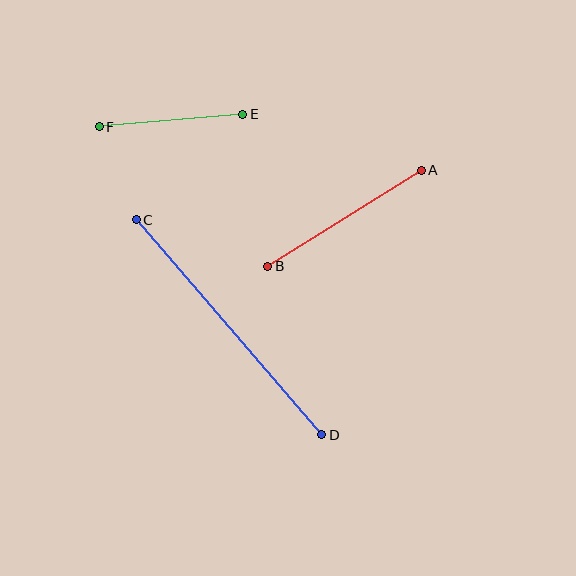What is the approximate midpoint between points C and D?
The midpoint is at approximately (229, 327) pixels.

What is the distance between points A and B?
The distance is approximately 181 pixels.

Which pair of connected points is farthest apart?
Points C and D are farthest apart.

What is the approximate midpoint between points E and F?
The midpoint is at approximately (171, 121) pixels.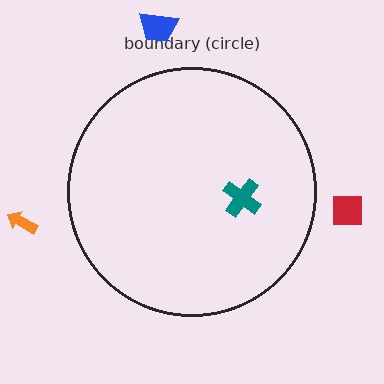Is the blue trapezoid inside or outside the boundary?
Outside.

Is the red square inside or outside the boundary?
Outside.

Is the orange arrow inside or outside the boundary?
Outside.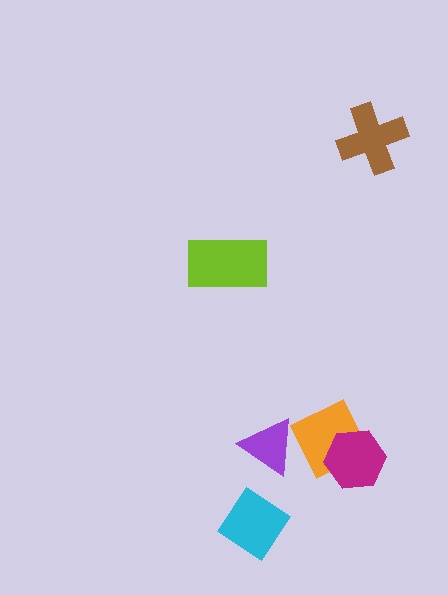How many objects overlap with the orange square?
1 object overlaps with the orange square.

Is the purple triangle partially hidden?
No, no other shape covers it.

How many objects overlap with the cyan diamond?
0 objects overlap with the cyan diamond.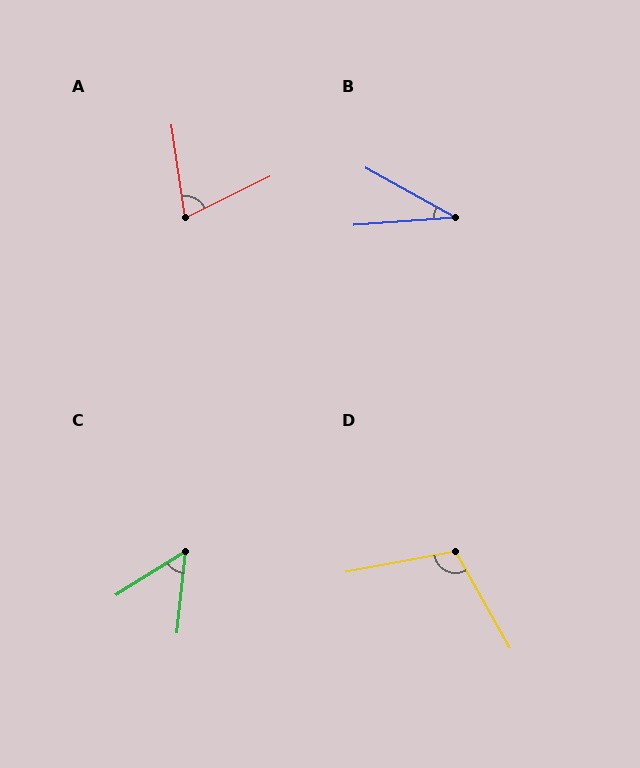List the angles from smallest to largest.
B (33°), C (52°), A (73°), D (109°).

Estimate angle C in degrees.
Approximately 52 degrees.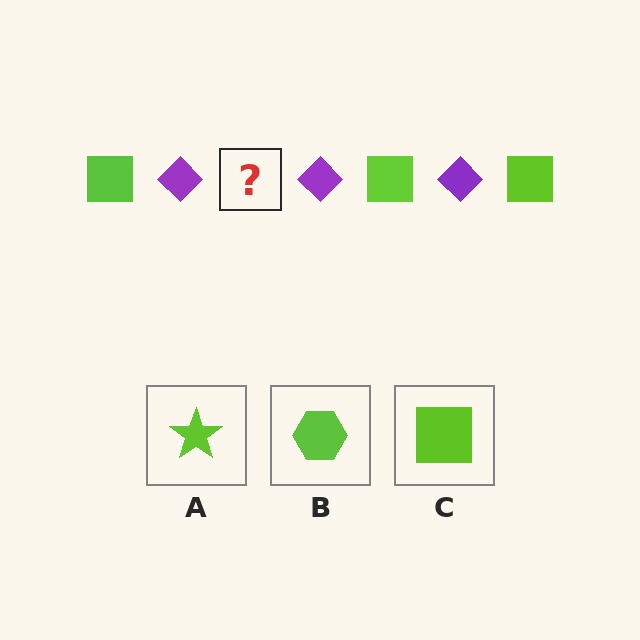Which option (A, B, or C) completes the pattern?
C.